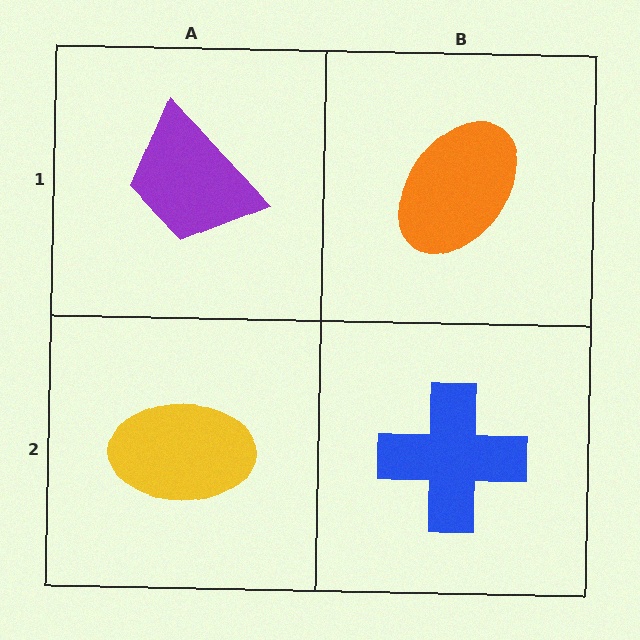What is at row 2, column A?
A yellow ellipse.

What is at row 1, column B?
An orange ellipse.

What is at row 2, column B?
A blue cross.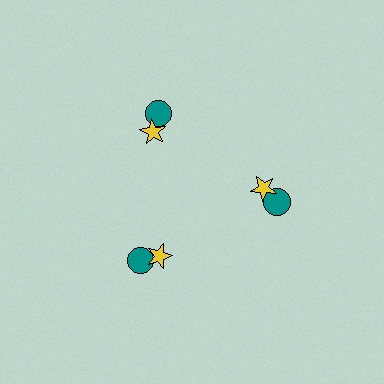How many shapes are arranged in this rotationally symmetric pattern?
There are 6 shapes, arranged in 3 groups of 2.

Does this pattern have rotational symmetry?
Yes, this pattern has 3-fold rotational symmetry. It looks the same after rotating 120 degrees around the center.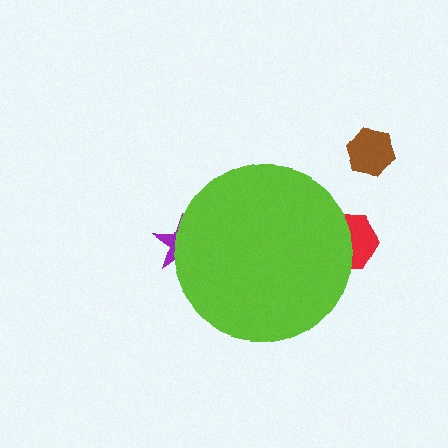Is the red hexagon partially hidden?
Yes, the red hexagon is partially hidden behind the lime circle.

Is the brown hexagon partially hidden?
No, the brown hexagon is fully visible.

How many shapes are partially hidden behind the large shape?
2 shapes are partially hidden.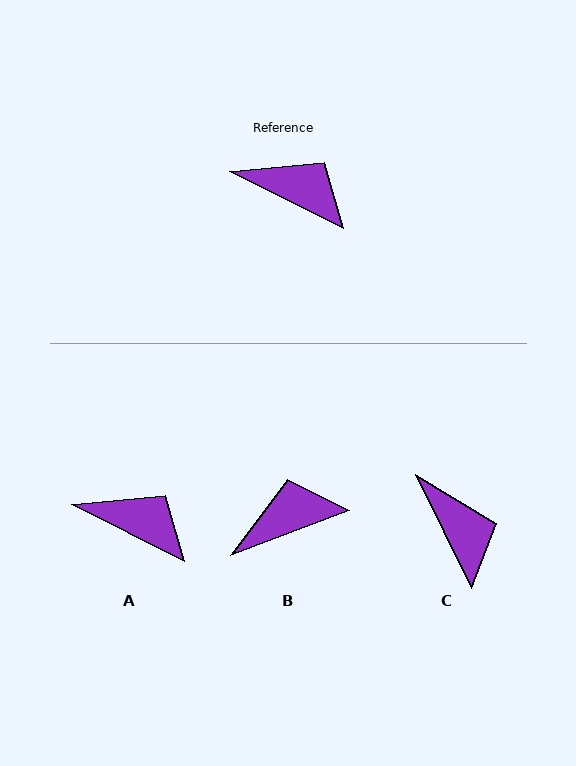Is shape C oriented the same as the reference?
No, it is off by about 37 degrees.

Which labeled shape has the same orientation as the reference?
A.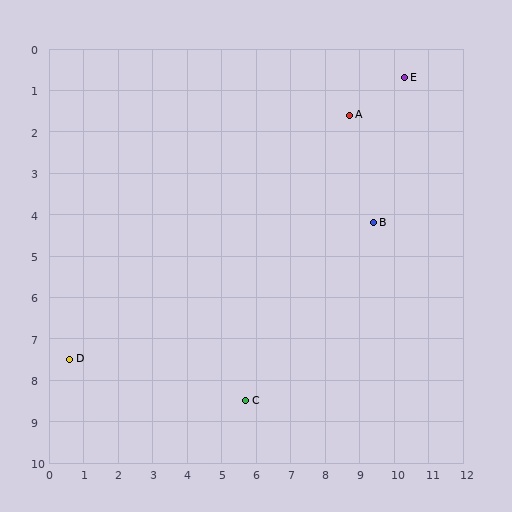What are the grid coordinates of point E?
Point E is at approximately (10.3, 0.7).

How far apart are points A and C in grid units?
Points A and C are about 7.5 grid units apart.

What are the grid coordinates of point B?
Point B is at approximately (9.4, 4.2).